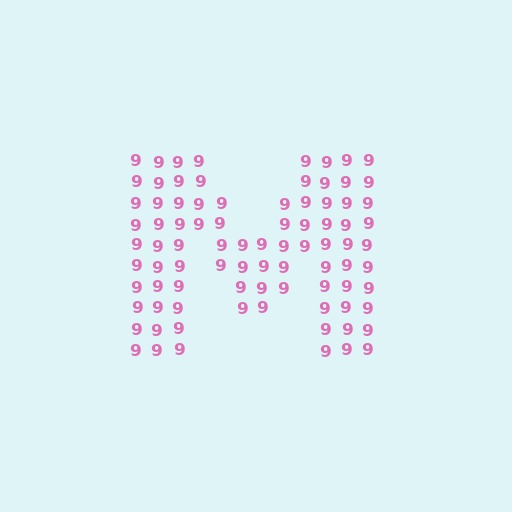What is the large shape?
The large shape is the letter M.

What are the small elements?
The small elements are digit 9's.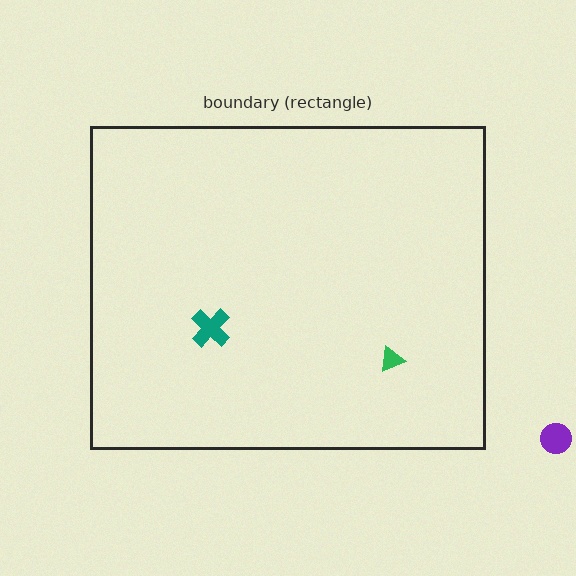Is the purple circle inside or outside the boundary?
Outside.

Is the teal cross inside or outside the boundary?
Inside.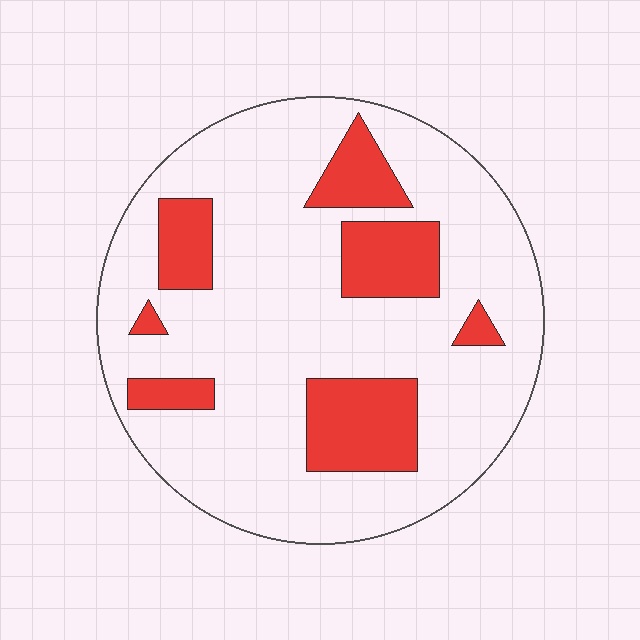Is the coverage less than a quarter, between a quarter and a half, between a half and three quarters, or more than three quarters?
Less than a quarter.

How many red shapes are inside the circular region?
7.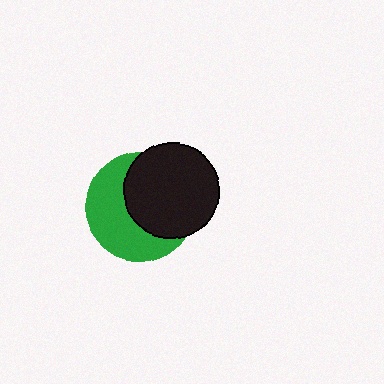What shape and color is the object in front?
The object in front is a black circle.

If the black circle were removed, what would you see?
You would see the complete green circle.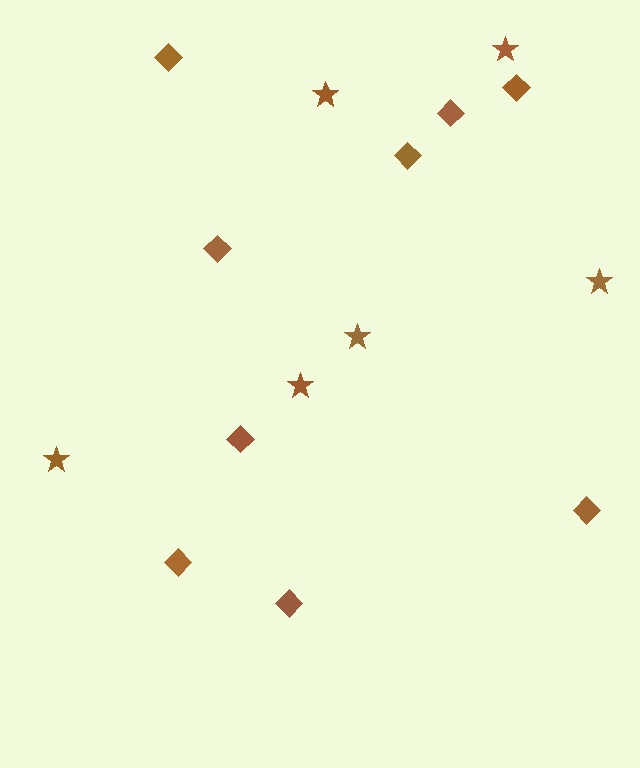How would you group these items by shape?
There are 2 groups: one group of diamonds (9) and one group of stars (6).